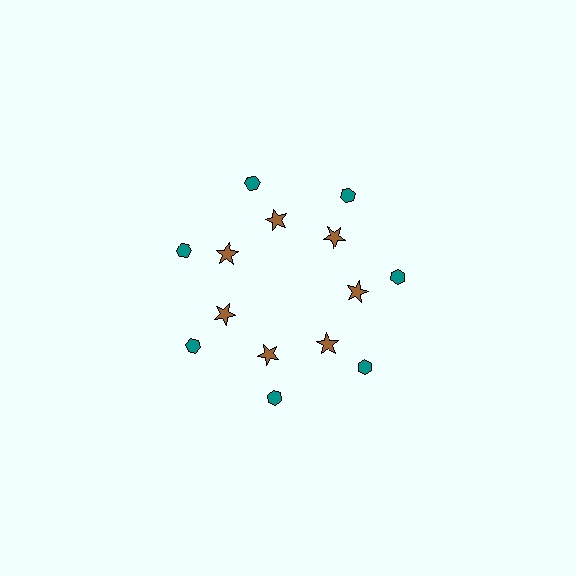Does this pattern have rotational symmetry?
Yes, this pattern has 7-fold rotational symmetry. It looks the same after rotating 51 degrees around the center.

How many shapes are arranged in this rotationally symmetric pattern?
There are 14 shapes, arranged in 7 groups of 2.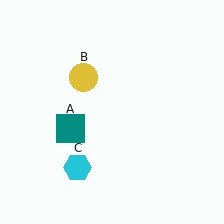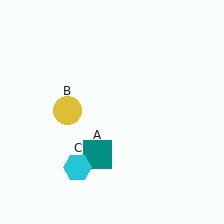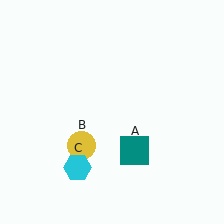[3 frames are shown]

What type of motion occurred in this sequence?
The teal square (object A), yellow circle (object B) rotated counterclockwise around the center of the scene.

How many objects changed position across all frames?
2 objects changed position: teal square (object A), yellow circle (object B).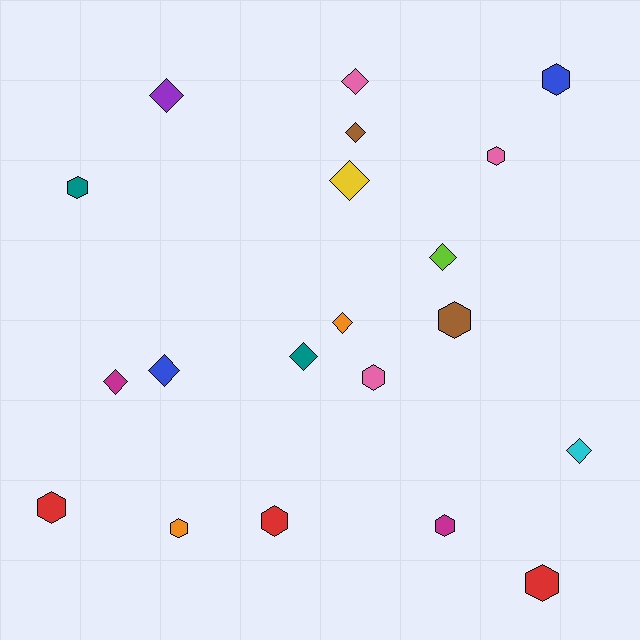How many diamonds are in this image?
There are 10 diamonds.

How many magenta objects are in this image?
There are 2 magenta objects.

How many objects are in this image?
There are 20 objects.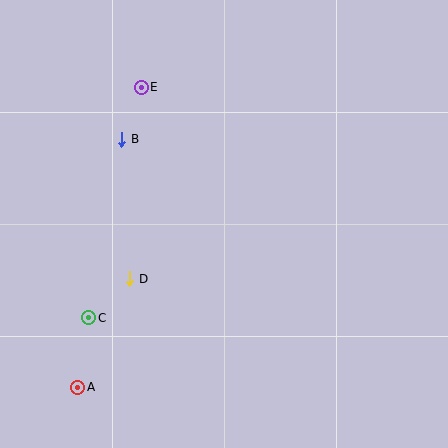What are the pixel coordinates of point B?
Point B is at (122, 139).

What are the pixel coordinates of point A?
Point A is at (78, 387).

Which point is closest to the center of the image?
Point D at (130, 279) is closest to the center.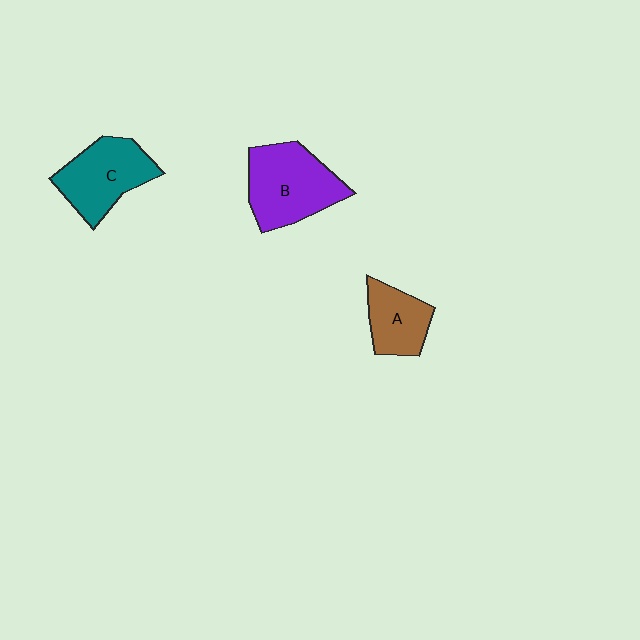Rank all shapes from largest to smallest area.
From largest to smallest: B (purple), C (teal), A (brown).